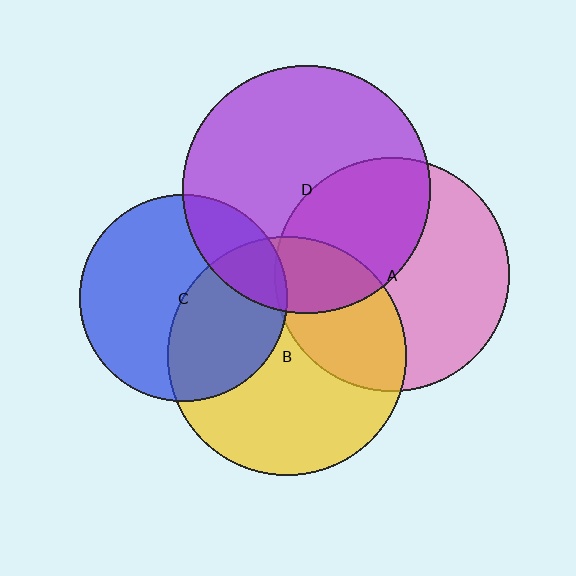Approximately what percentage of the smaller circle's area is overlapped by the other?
Approximately 20%.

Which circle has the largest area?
Circle D (purple).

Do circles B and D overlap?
Yes.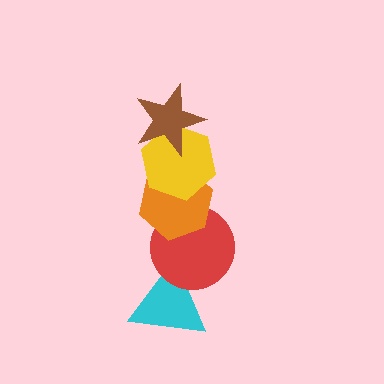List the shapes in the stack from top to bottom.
From top to bottom: the brown star, the yellow hexagon, the orange hexagon, the red circle, the cyan triangle.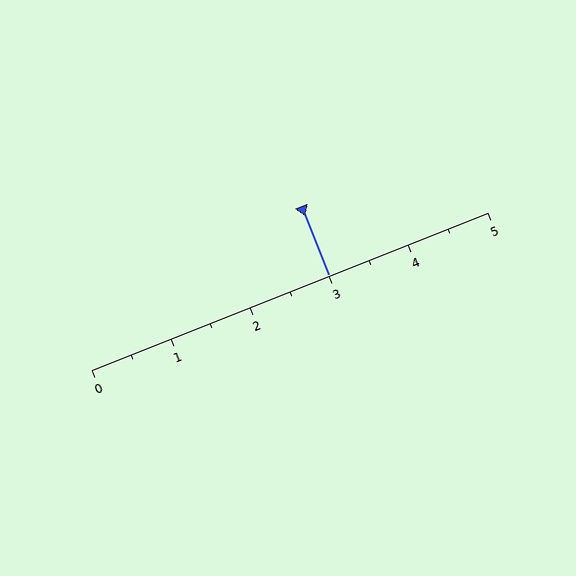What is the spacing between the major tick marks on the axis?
The major ticks are spaced 1 apart.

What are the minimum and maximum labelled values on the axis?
The axis runs from 0 to 5.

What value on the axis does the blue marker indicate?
The marker indicates approximately 3.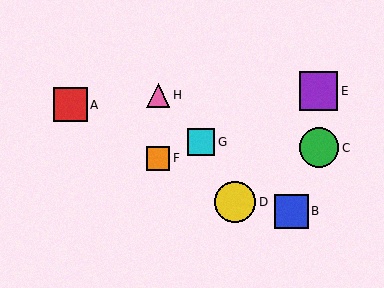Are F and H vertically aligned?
Yes, both are at x≈158.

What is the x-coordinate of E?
Object E is at x≈318.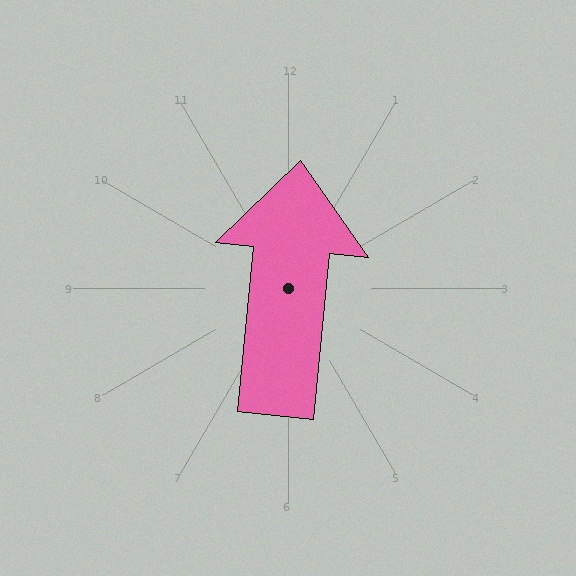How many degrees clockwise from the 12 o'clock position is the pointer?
Approximately 6 degrees.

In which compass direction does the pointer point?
North.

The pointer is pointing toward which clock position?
Roughly 12 o'clock.